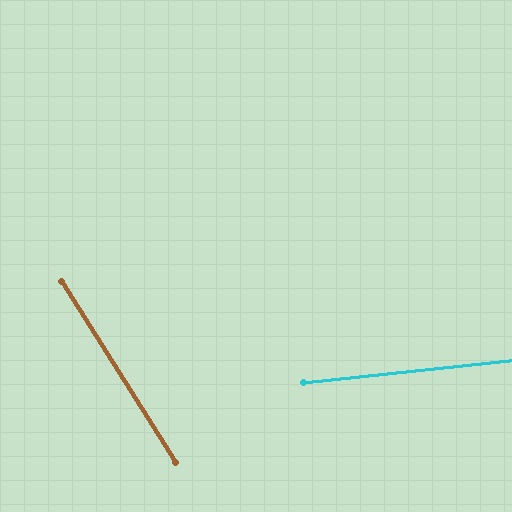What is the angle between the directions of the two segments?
Approximately 64 degrees.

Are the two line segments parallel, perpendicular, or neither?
Neither parallel nor perpendicular — they differ by about 64°.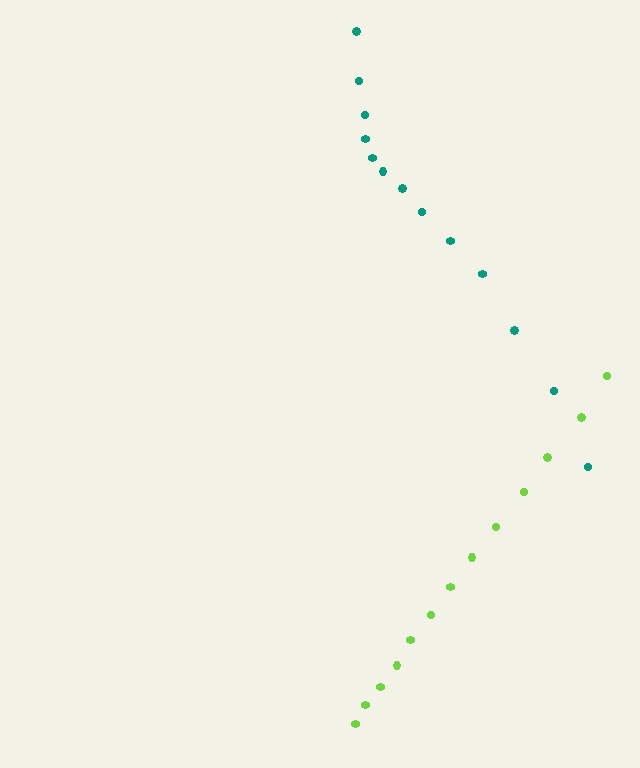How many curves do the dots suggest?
There are 2 distinct paths.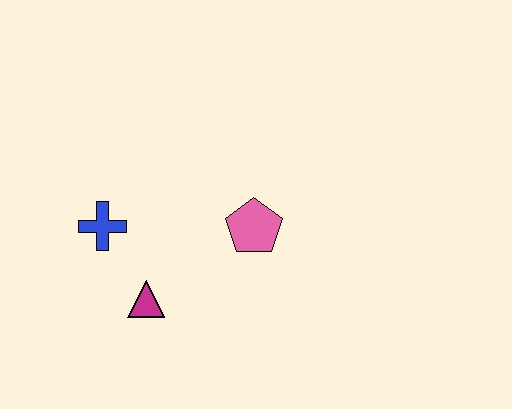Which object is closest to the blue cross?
The magenta triangle is closest to the blue cross.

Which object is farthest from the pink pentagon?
The blue cross is farthest from the pink pentagon.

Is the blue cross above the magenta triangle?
Yes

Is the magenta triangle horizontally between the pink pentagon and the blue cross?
Yes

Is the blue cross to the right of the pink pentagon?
No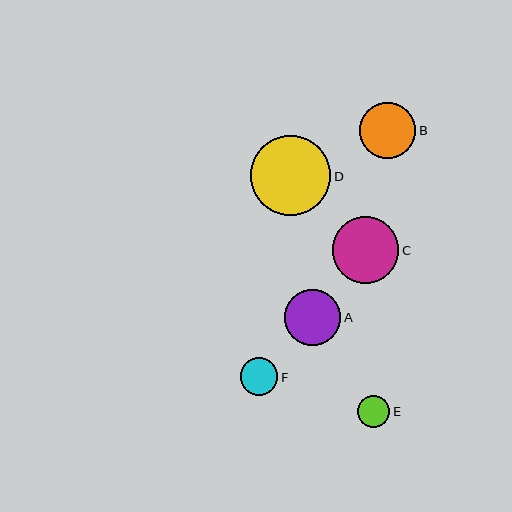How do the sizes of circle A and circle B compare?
Circle A and circle B are approximately the same size.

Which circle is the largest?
Circle D is the largest with a size of approximately 80 pixels.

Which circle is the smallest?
Circle E is the smallest with a size of approximately 32 pixels.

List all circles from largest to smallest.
From largest to smallest: D, C, A, B, F, E.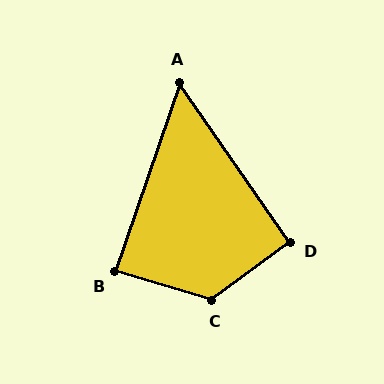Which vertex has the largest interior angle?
C, at approximately 126 degrees.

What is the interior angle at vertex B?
Approximately 88 degrees (approximately right).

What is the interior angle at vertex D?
Approximately 92 degrees (approximately right).